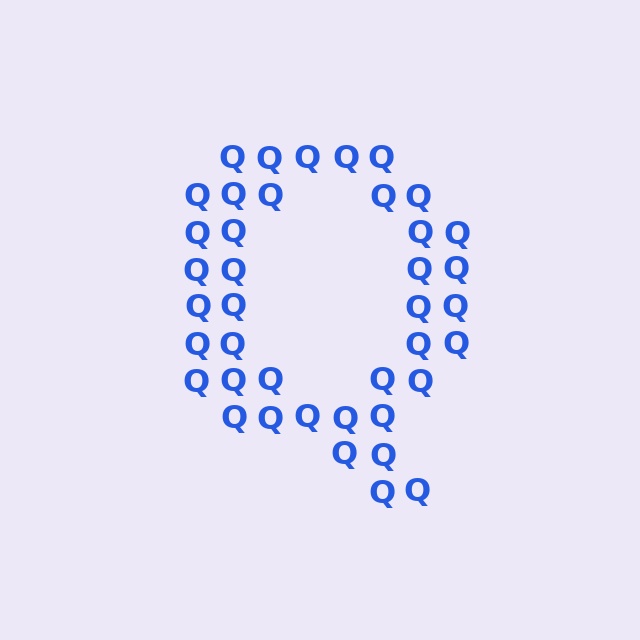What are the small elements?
The small elements are letter Q's.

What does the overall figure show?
The overall figure shows the letter Q.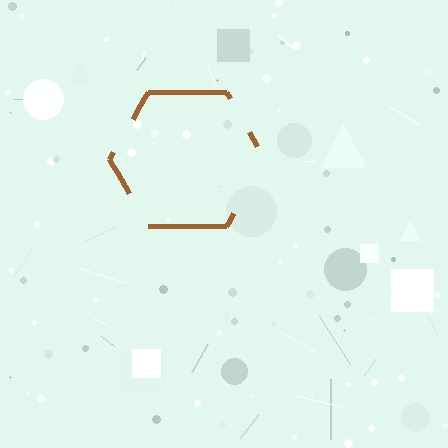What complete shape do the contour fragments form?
The contour fragments form a hexagon.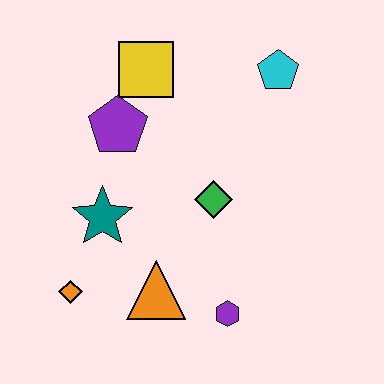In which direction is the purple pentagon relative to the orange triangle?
The purple pentagon is above the orange triangle.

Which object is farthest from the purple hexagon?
The yellow square is farthest from the purple hexagon.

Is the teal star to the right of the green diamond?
No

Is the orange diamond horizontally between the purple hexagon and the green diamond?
No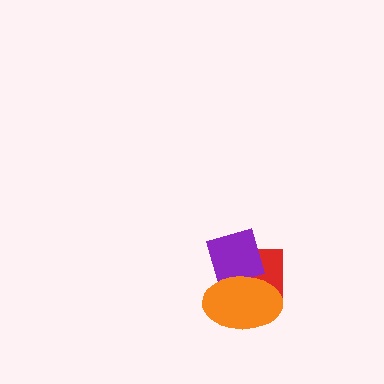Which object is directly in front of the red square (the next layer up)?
The purple diamond is directly in front of the red square.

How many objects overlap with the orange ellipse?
2 objects overlap with the orange ellipse.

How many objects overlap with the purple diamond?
2 objects overlap with the purple diamond.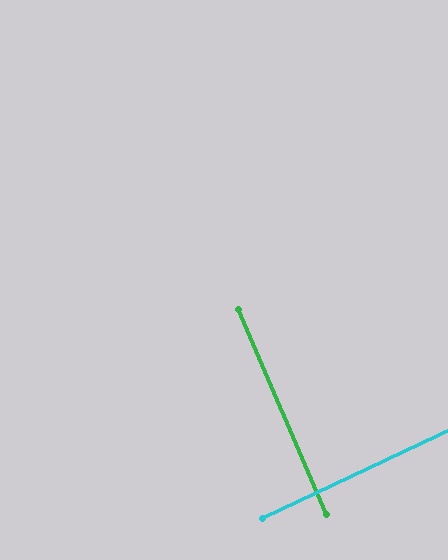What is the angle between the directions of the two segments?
Approximately 88 degrees.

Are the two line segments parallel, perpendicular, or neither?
Perpendicular — they meet at approximately 88°.